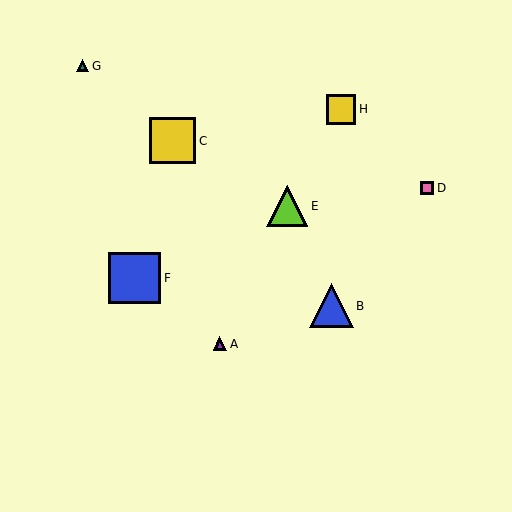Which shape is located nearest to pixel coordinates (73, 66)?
The teal triangle (labeled G) at (83, 66) is nearest to that location.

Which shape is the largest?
The blue square (labeled F) is the largest.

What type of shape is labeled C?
Shape C is a yellow square.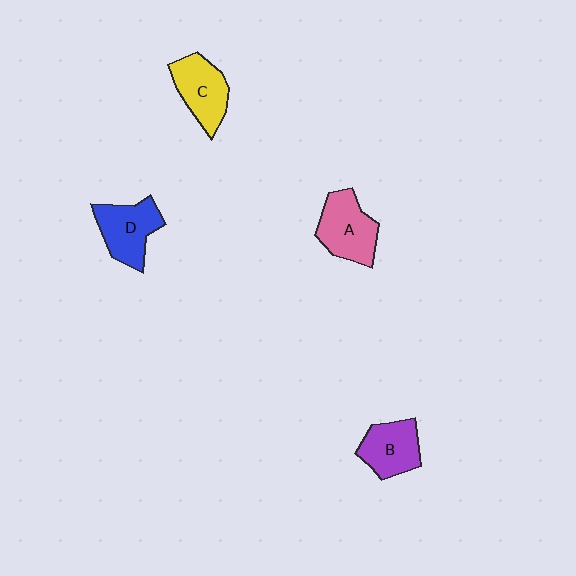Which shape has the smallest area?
Shape B (purple).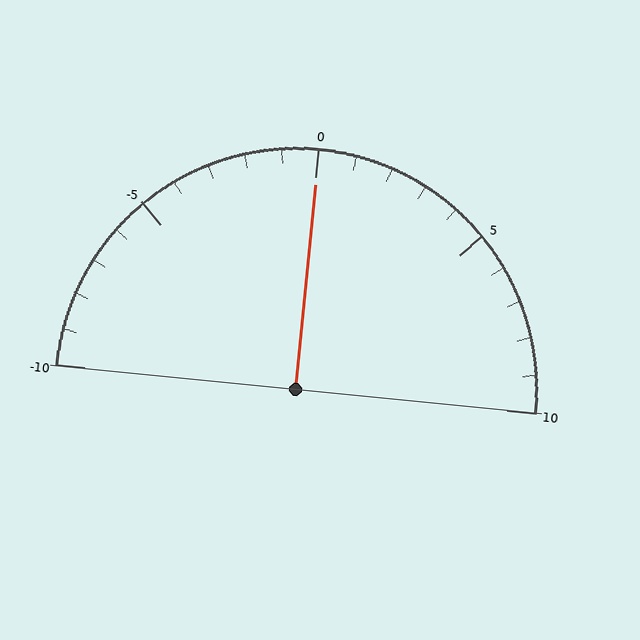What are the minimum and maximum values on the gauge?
The gauge ranges from -10 to 10.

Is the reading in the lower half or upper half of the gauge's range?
The reading is in the upper half of the range (-10 to 10).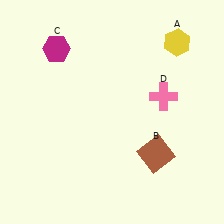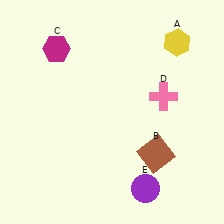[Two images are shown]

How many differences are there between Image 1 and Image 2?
There is 1 difference between the two images.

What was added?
A purple circle (E) was added in Image 2.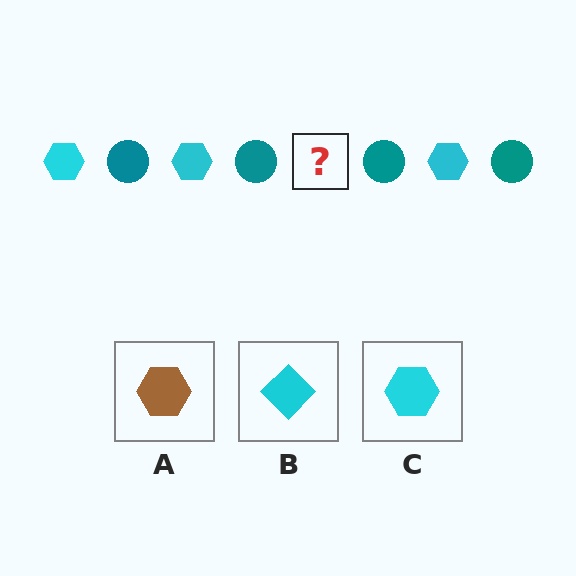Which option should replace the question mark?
Option C.